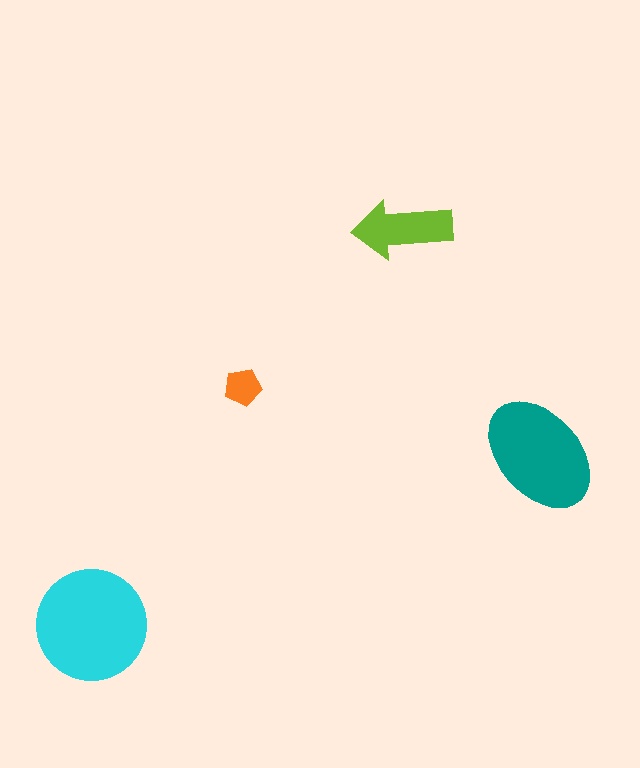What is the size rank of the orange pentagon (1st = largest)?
4th.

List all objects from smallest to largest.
The orange pentagon, the lime arrow, the teal ellipse, the cyan circle.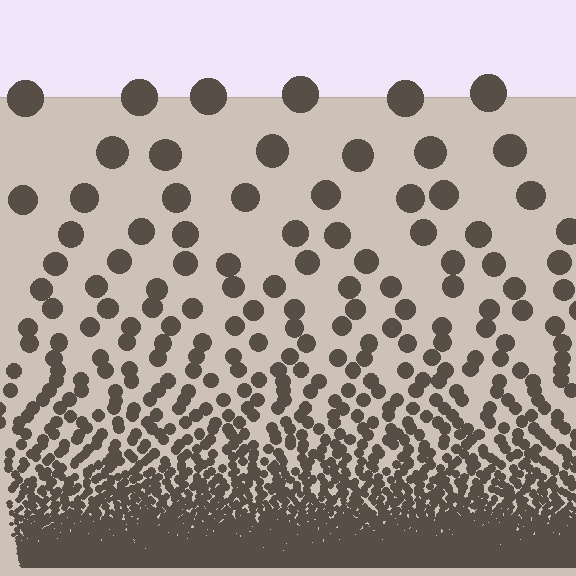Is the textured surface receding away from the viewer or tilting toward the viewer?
The surface appears to tilt toward the viewer. Texture elements get larger and sparser toward the top.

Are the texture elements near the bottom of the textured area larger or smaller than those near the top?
Smaller. The gradient is inverted — elements near the bottom are smaller and denser.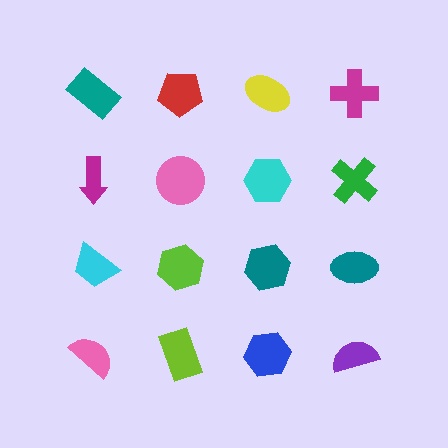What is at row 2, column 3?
A cyan hexagon.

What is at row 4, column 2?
A lime rectangle.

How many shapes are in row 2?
4 shapes.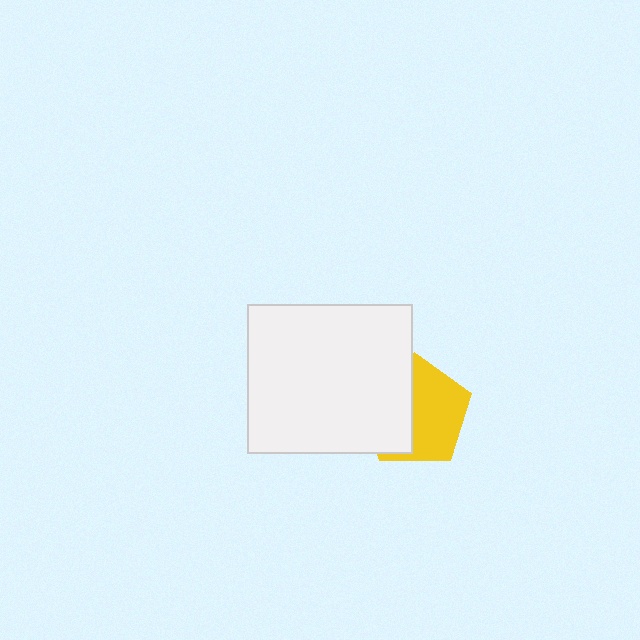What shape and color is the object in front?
The object in front is a white rectangle.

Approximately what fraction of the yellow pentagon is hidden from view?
Roughly 45% of the yellow pentagon is hidden behind the white rectangle.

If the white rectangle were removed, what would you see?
You would see the complete yellow pentagon.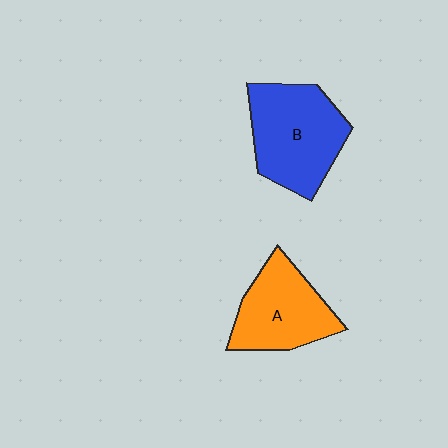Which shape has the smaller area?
Shape A (orange).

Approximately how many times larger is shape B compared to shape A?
Approximately 1.2 times.